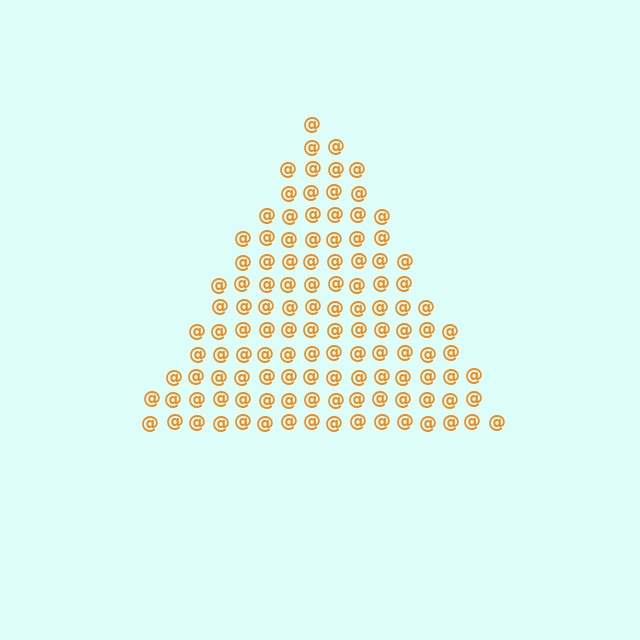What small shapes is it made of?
It is made of small at signs.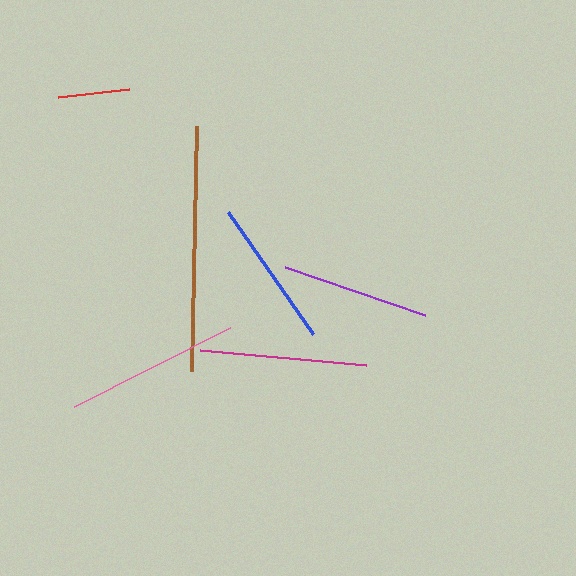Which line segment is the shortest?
The red line is the shortest at approximately 72 pixels.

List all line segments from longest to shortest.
From longest to shortest: brown, pink, magenta, blue, purple, red.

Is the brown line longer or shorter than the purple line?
The brown line is longer than the purple line.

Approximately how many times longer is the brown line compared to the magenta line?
The brown line is approximately 1.5 times the length of the magenta line.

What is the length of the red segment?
The red segment is approximately 72 pixels long.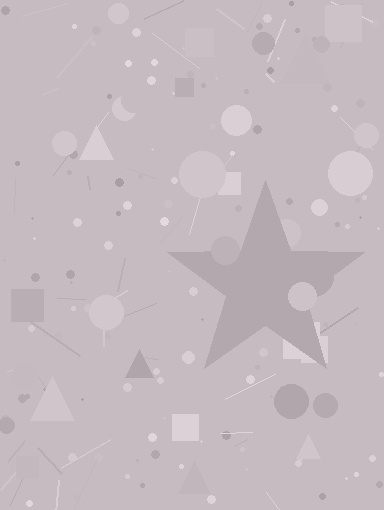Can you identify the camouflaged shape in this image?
The camouflaged shape is a star.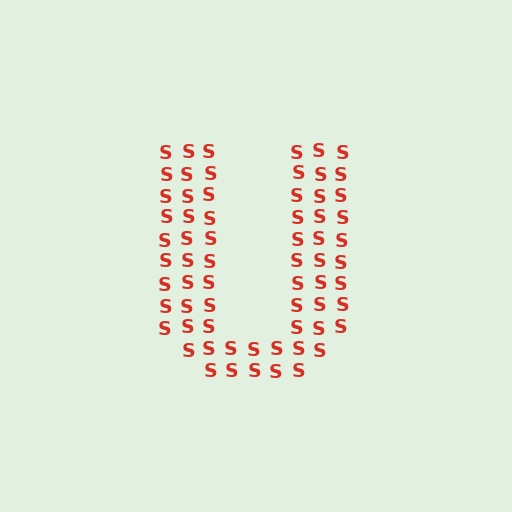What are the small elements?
The small elements are letter S's.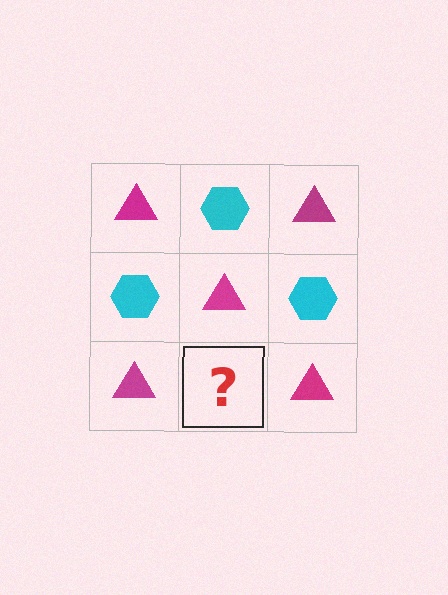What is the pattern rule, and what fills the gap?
The rule is that it alternates magenta triangle and cyan hexagon in a checkerboard pattern. The gap should be filled with a cyan hexagon.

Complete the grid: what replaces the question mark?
The question mark should be replaced with a cyan hexagon.